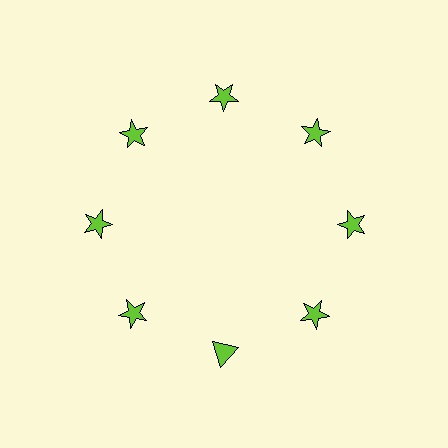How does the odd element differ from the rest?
It has a different shape: triangle instead of star.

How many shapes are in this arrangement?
There are 8 shapes arranged in a ring pattern.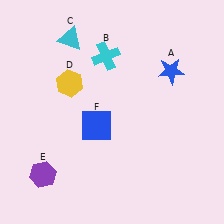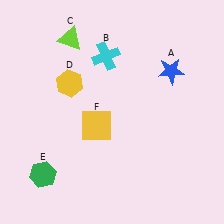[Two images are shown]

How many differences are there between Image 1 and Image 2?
There are 3 differences between the two images.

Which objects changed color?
C changed from cyan to lime. E changed from purple to green. F changed from blue to yellow.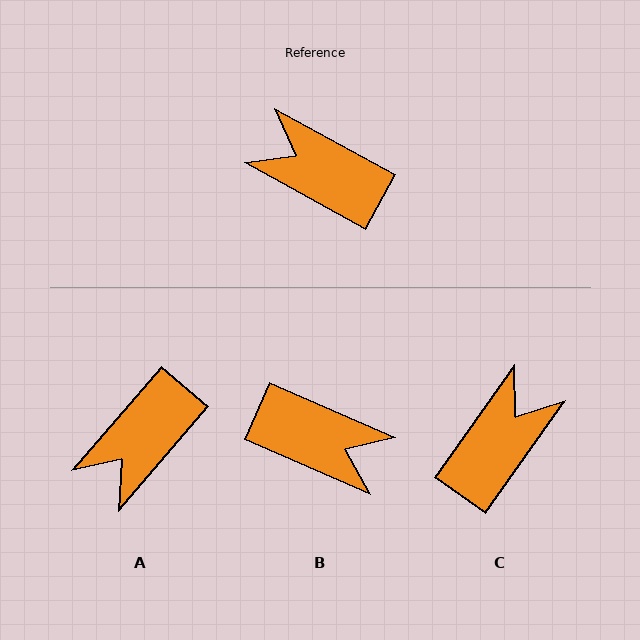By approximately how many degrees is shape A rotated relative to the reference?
Approximately 78 degrees counter-clockwise.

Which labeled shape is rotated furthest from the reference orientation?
B, about 175 degrees away.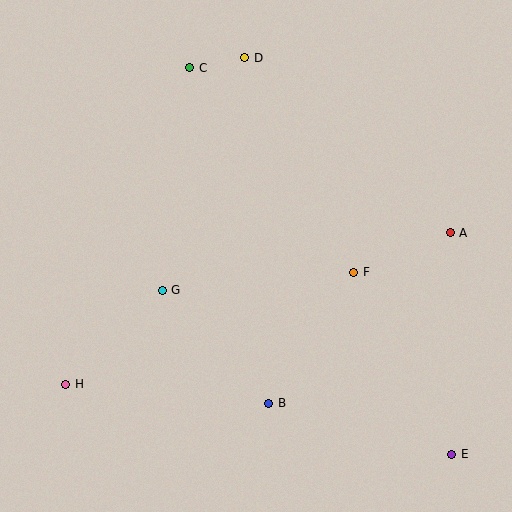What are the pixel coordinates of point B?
Point B is at (269, 403).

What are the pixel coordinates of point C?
Point C is at (190, 68).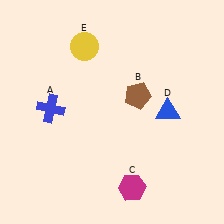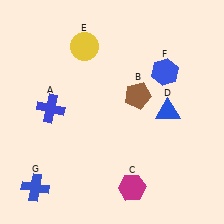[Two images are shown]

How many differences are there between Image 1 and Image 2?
There are 2 differences between the two images.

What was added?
A blue hexagon (F), a blue cross (G) were added in Image 2.